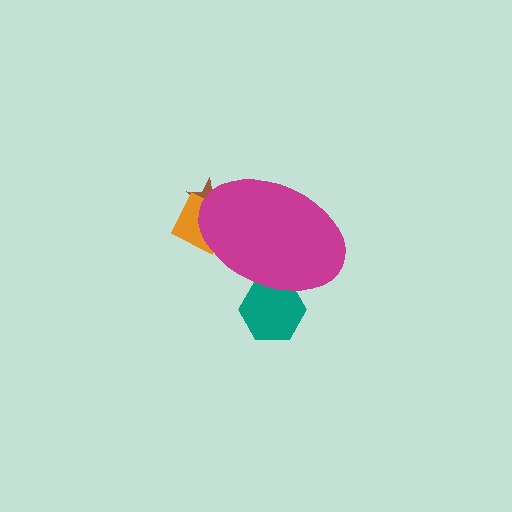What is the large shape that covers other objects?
A magenta ellipse.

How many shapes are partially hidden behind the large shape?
3 shapes are partially hidden.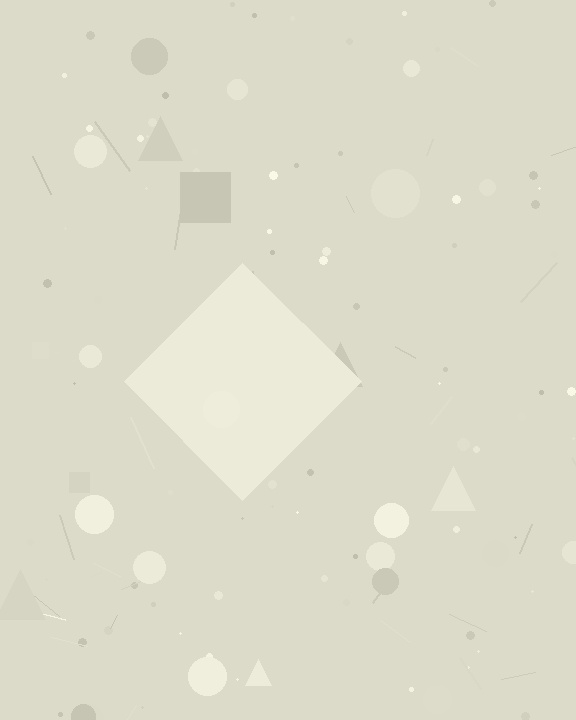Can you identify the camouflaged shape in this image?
The camouflaged shape is a diamond.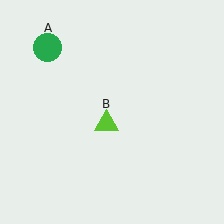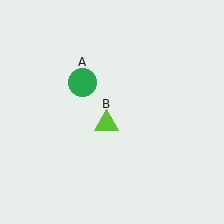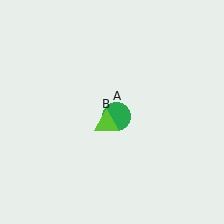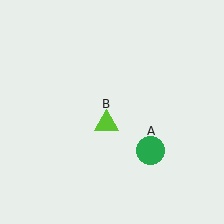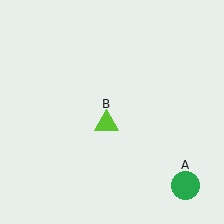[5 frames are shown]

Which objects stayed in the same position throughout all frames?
Lime triangle (object B) remained stationary.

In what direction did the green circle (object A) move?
The green circle (object A) moved down and to the right.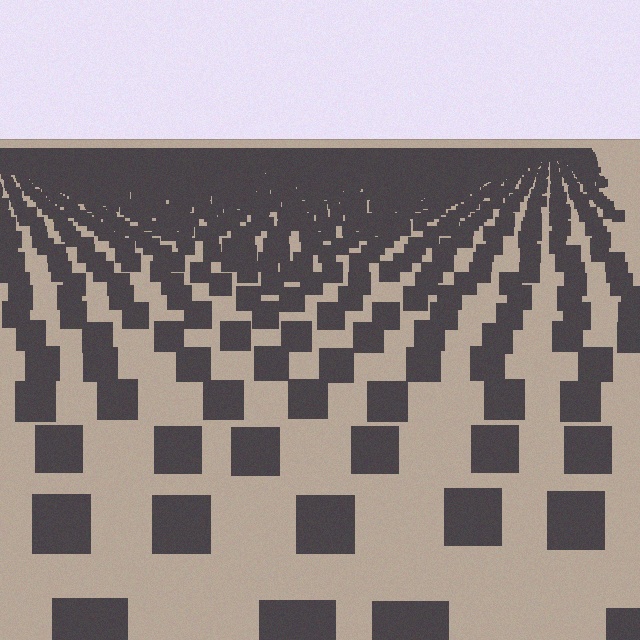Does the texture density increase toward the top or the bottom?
Density increases toward the top.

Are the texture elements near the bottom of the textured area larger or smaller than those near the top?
Larger. Near the bottom, elements are closer to the viewer and appear at a bigger on-screen size.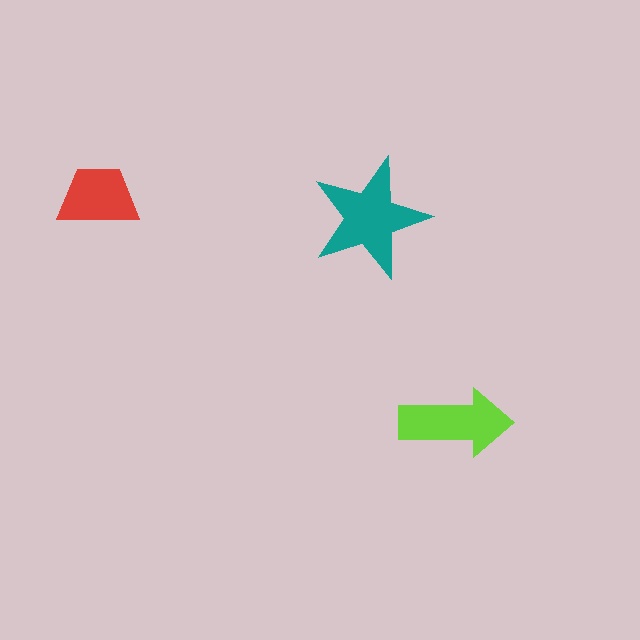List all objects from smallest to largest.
The red trapezoid, the lime arrow, the teal star.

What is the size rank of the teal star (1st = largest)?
1st.